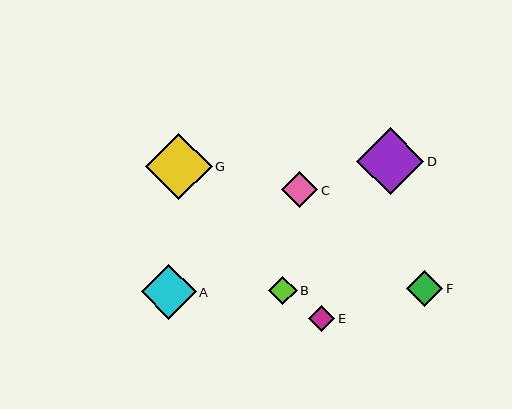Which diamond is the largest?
Diamond D is the largest with a size of approximately 67 pixels.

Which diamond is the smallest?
Diamond E is the smallest with a size of approximately 26 pixels.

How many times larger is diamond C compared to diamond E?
Diamond C is approximately 1.4 times the size of diamond E.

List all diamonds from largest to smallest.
From largest to smallest: D, G, A, C, F, B, E.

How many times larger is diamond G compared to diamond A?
Diamond G is approximately 1.2 times the size of diamond A.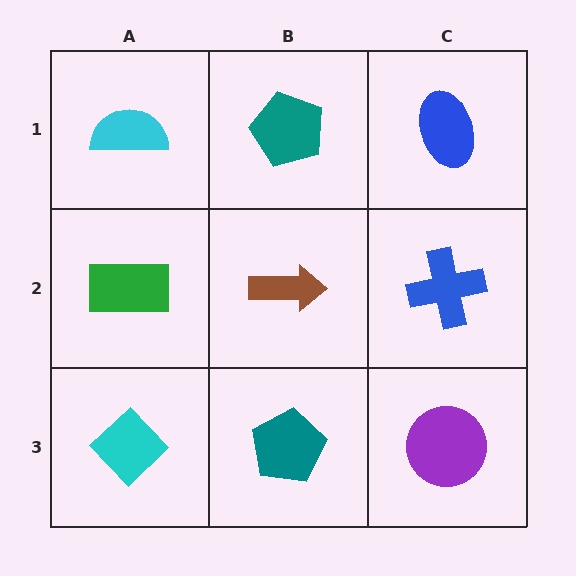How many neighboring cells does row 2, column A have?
3.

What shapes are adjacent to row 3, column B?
A brown arrow (row 2, column B), a cyan diamond (row 3, column A), a purple circle (row 3, column C).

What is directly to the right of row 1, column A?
A teal pentagon.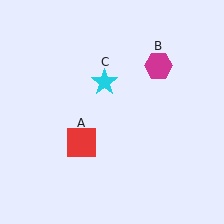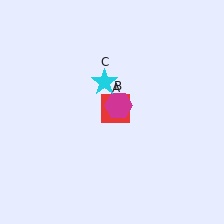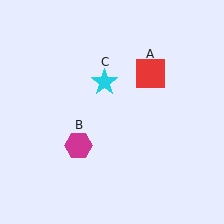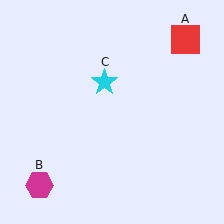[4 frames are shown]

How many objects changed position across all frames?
2 objects changed position: red square (object A), magenta hexagon (object B).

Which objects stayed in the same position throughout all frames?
Cyan star (object C) remained stationary.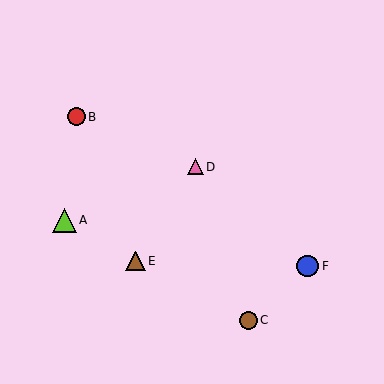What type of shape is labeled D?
Shape D is a pink triangle.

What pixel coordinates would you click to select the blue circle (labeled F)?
Click at (308, 266) to select the blue circle F.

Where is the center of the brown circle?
The center of the brown circle is at (248, 320).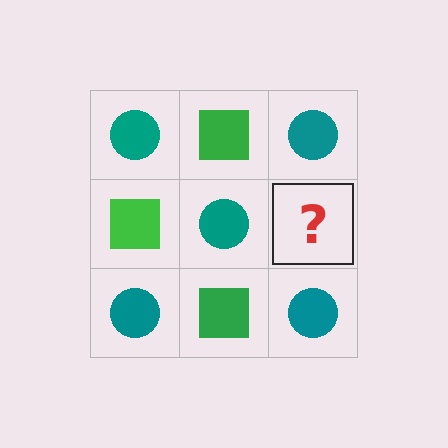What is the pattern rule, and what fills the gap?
The rule is that it alternates teal circle and green square in a checkerboard pattern. The gap should be filled with a green square.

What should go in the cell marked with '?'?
The missing cell should contain a green square.